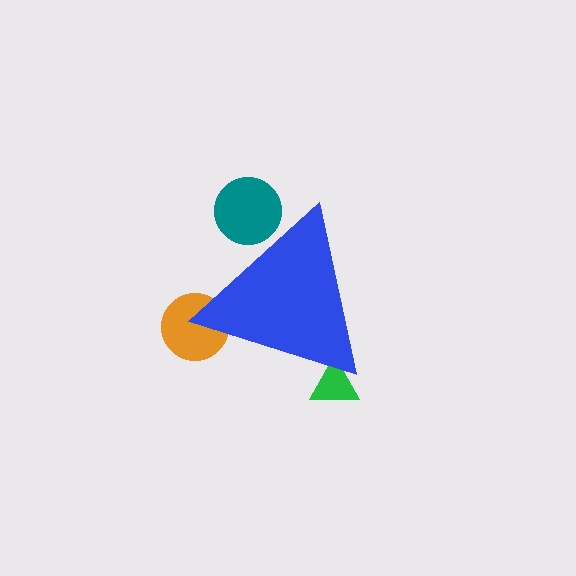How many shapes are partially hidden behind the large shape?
3 shapes are partially hidden.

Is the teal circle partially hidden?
Yes, the teal circle is partially hidden behind the blue triangle.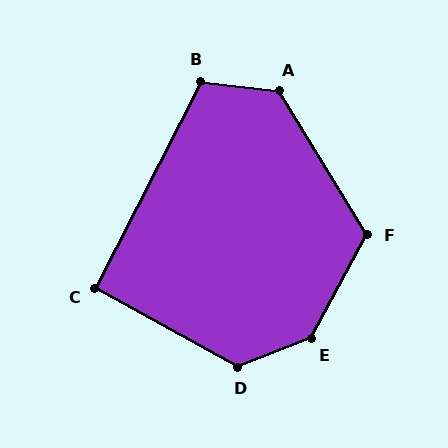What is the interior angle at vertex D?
Approximately 130 degrees (obtuse).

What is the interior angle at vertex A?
Approximately 128 degrees (obtuse).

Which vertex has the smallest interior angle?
C, at approximately 92 degrees.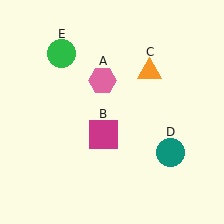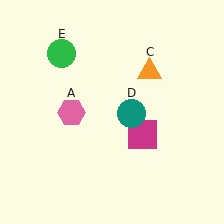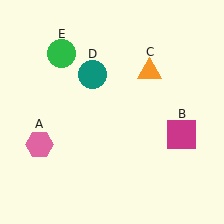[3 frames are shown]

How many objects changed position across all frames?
3 objects changed position: pink hexagon (object A), magenta square (object B), teal circle (object D).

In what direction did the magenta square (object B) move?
The magenta square (object B) moved right.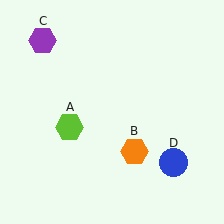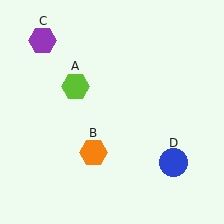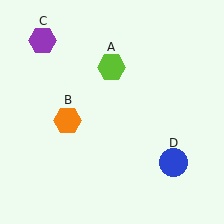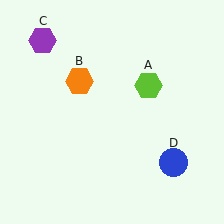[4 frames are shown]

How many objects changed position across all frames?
2 objects changed position: lime hexagon (object A), orange hexagon (object B).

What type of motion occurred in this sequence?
The lime hexagon (object A), orange hexagon (object B) rotated clockwise around the center of the scene.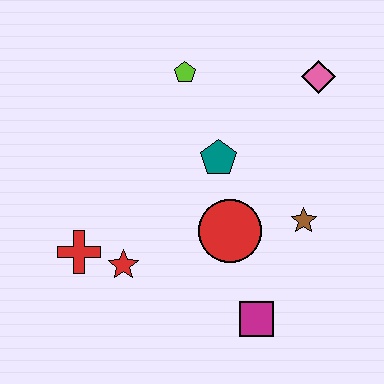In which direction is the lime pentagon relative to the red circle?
The lime pentagon is above the red circle.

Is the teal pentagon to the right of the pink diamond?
No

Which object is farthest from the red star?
The pink diamond is farthest from the red star.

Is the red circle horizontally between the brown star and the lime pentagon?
Yes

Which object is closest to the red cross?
The red star is closest to the red cross.